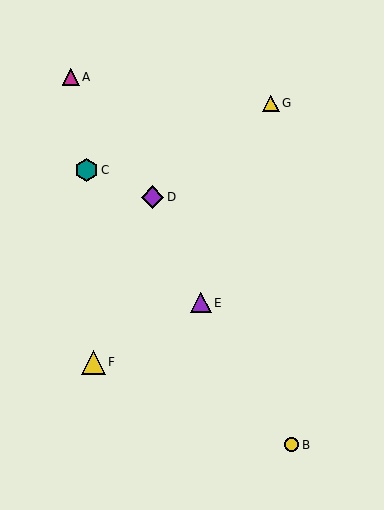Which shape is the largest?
The yellow triangle (labeled F) is the largest.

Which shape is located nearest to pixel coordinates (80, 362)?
The yellow triangle (labeled F) at (94, 362) is nearest to that location.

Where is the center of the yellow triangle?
The center of the yellow triangle is at (271, 103).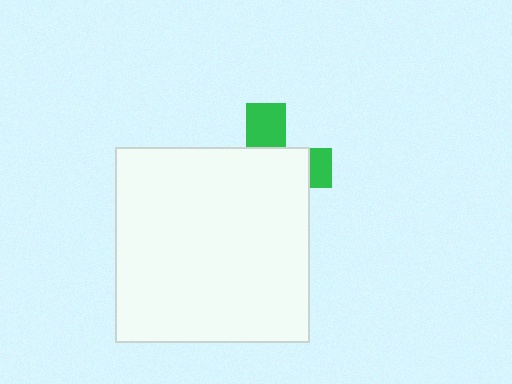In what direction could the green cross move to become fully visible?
The green cross could move up. That would shift it out from behind the white square entirely.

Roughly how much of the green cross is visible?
A small part of it is visible (roughly 30%).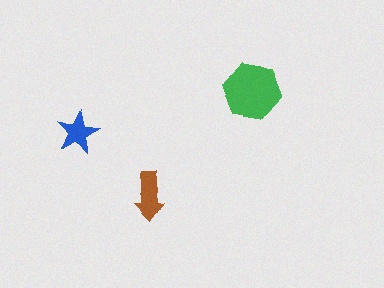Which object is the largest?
The green hexagon.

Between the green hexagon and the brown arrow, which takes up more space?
The green hexagon.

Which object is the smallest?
The blue star.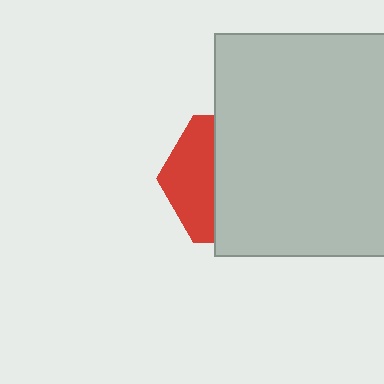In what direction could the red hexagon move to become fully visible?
The red hexagon could move left. That would shift it out from behind the light gray square entirely.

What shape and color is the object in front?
The object in front is a light gray square.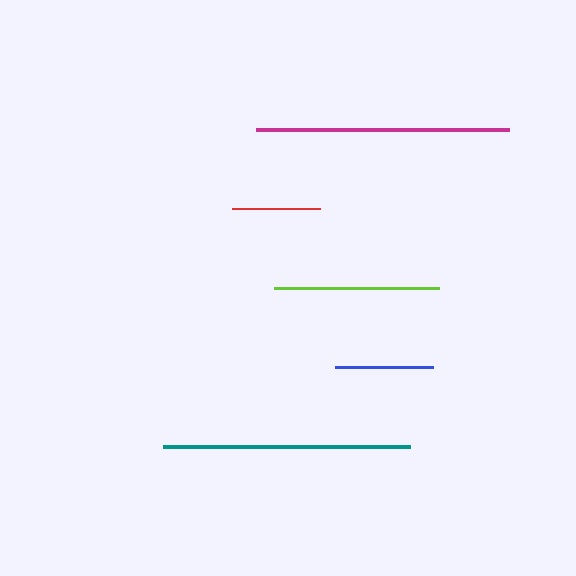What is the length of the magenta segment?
The magenta segment is approximately 253 pixels long.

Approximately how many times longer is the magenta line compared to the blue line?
The magenta line is approximately 2.6 times the length of the blue line.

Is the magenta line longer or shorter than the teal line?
The magenta line is longer than the teal line.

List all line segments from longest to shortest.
From longest to shortest: magenta, teal, lime, blue, red.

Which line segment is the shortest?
The red line is the shortest at approximately 87 pixels.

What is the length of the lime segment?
The lime segment is approximately 164 pixels long.